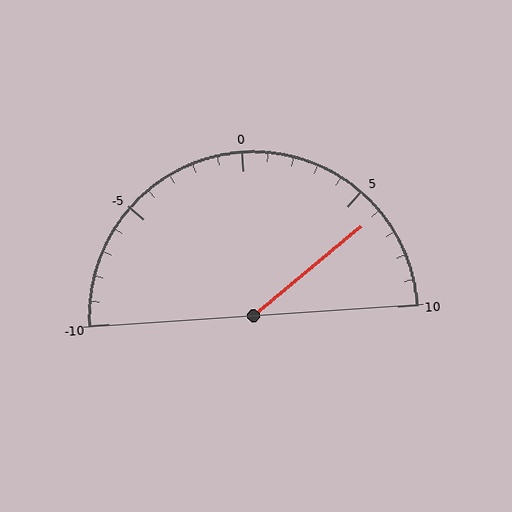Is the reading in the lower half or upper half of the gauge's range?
The reading is in the upper half of the range (-10 to 10).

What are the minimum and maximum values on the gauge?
The gauge ranges from -10 to 10.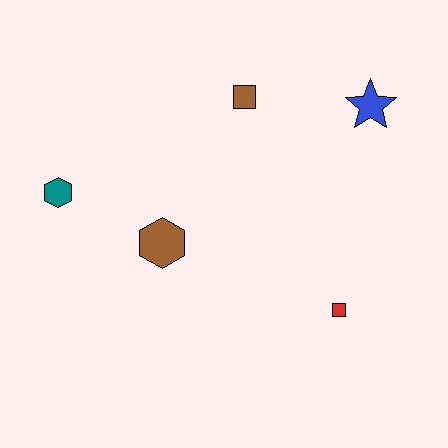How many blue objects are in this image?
There is 1 blue object.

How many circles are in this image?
There are no circles.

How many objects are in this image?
There are 5 objects.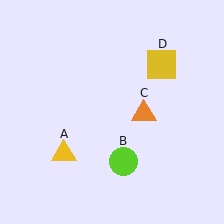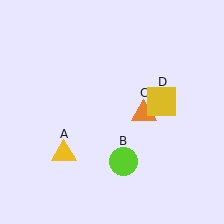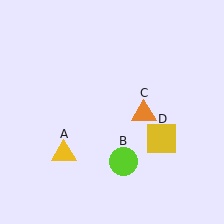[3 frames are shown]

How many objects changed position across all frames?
1 object changed position: yellow square (object D).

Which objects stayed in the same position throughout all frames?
Yellow triangle (object A) and lime circle (object B) and orange triangle (object C) remained stationary.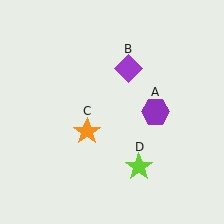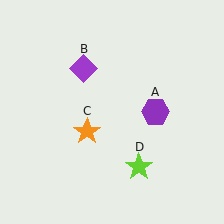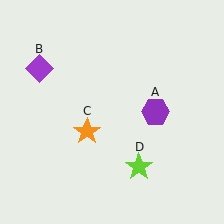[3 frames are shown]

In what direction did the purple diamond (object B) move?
The purple diamond (object B) moved left.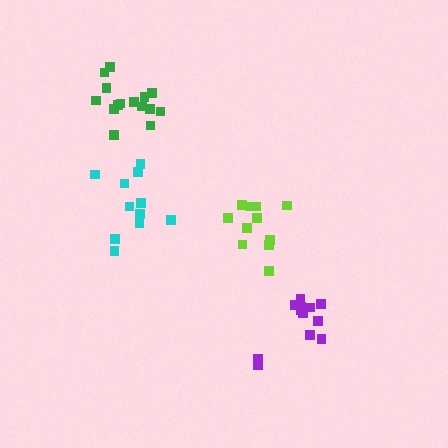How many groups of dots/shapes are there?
There are 4 groups.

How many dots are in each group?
Group 1: 11 dots, Group 2: 15 dots, Group 3: 12 dots, Group 4: 11 dots (49 total).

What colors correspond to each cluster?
The clusters are colored: lime, green, purple, cyan.